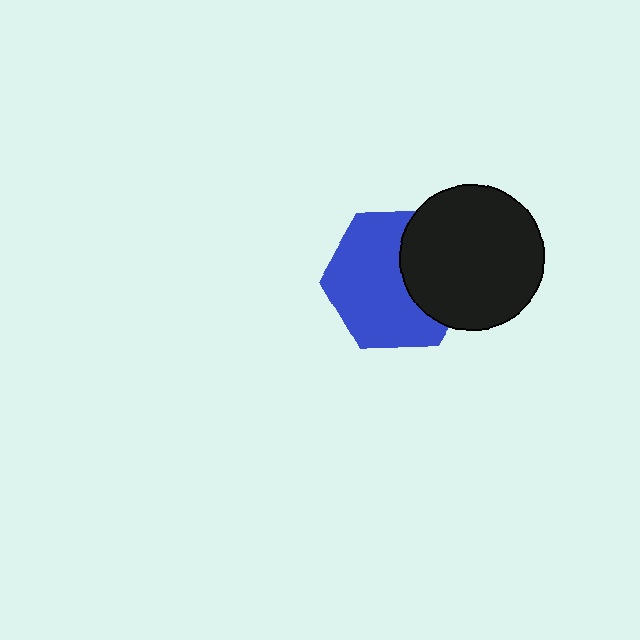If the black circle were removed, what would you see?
You would see the complete blue hexagon.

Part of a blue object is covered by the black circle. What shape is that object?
It is a hexagon.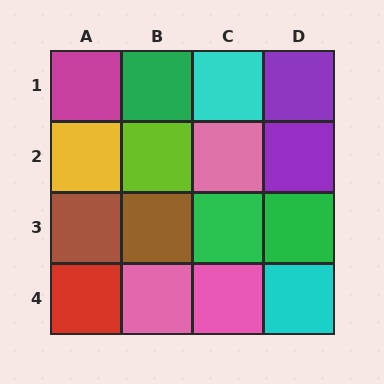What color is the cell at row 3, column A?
Brown.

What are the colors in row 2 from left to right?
Yellow, lime, pink, purple.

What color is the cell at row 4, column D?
Cyan.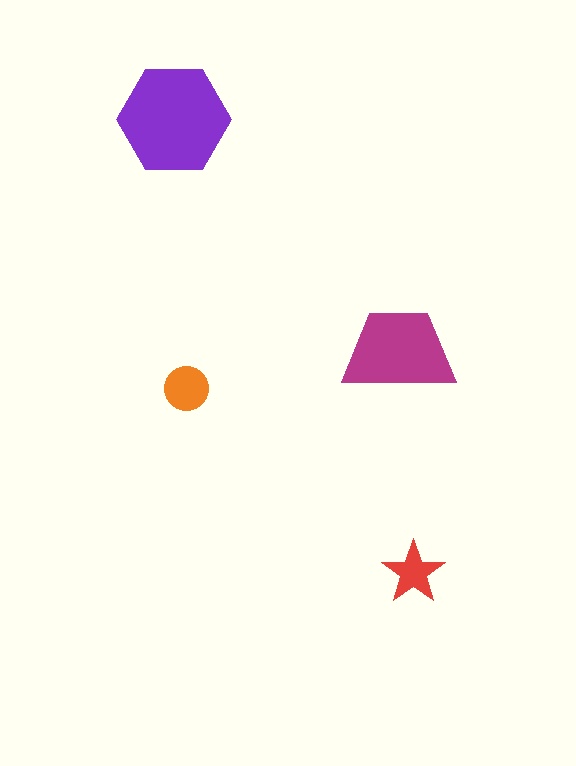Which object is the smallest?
The red star.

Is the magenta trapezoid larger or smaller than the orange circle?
Larger.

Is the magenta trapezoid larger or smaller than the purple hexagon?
Smaller.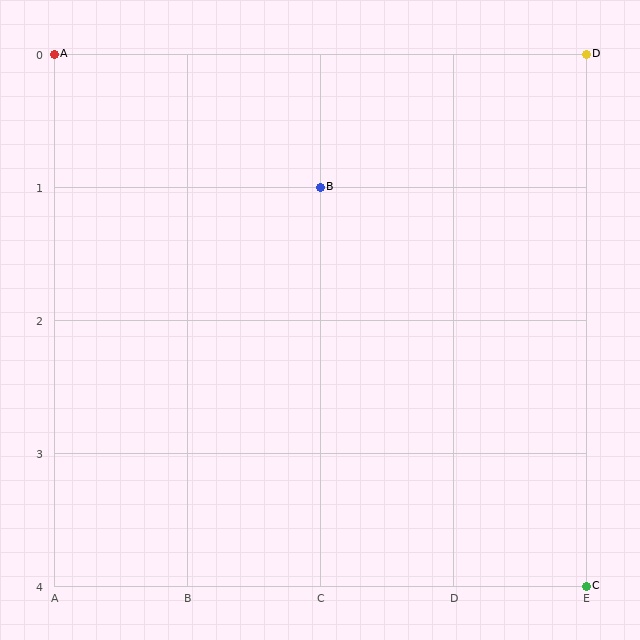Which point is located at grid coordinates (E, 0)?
Point D is at (E, 0).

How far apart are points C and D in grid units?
Points C and D are 4 rows apart.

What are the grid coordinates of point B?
Point B is at grid coordinates (C, 1).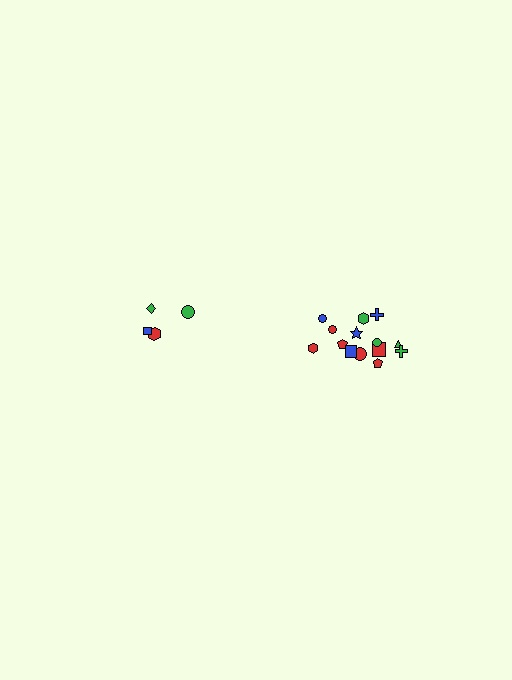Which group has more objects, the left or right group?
The right group.